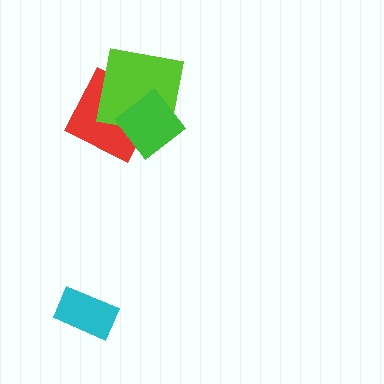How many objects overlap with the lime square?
2 objects overlap with the lime square.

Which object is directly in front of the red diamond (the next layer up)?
The lime square is directly in front of the red diamond.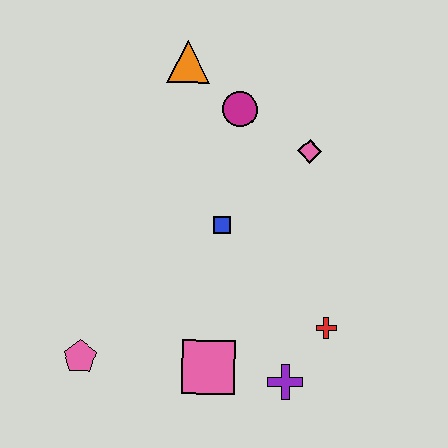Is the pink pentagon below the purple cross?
No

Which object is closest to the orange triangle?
The magenta circle is closest to the orange triangle.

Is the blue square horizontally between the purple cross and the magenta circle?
No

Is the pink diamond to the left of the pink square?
No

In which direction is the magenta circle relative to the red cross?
The magenta circle is above the red cross.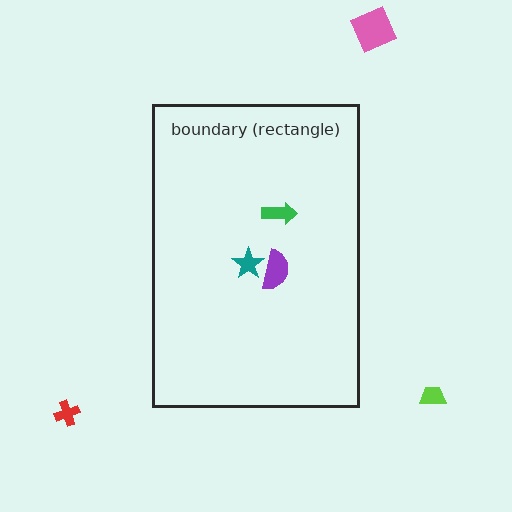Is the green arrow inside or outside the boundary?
Inside.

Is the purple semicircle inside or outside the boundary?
Inside.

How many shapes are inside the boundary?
3 inside, 3 outside.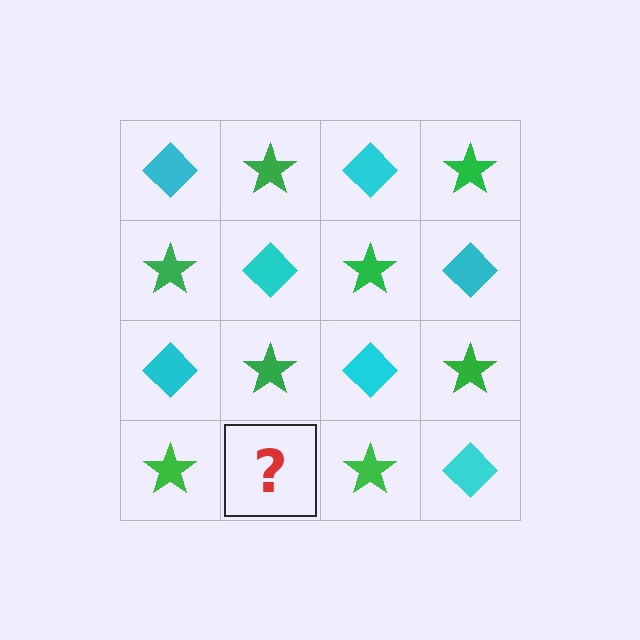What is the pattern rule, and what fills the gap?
The rule is that it alternates cyan diamond and green star in a checkerboard pattern. The gap should be filled with a cyan diamond.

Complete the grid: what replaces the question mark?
The question mark should be replaced with a cyan diamond.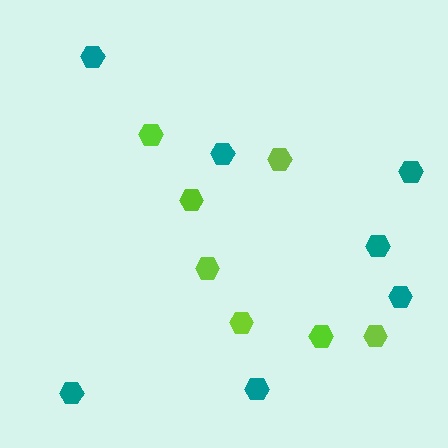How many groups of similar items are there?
There are 2 groups: one group of lime hexagons (7) and one group of teal hexagons (7).